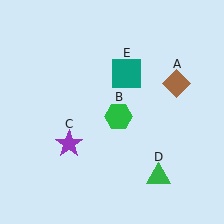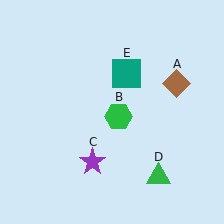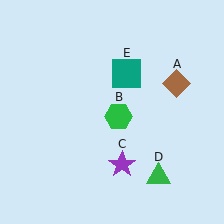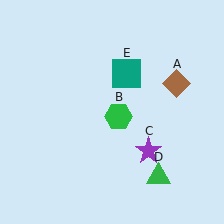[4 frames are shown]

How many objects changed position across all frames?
1 object changed position: purple star (object C).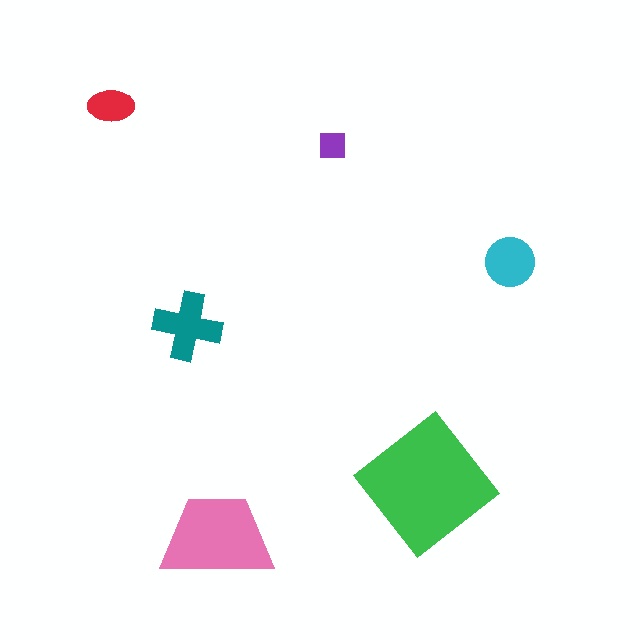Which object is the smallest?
The purple square.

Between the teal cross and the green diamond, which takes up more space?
The green diamond.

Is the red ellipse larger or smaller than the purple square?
Larger.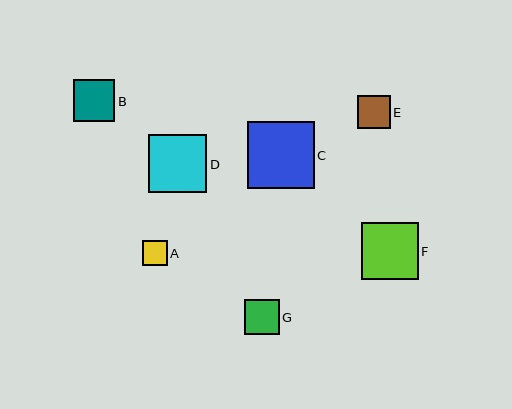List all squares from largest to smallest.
From largest to smallest: C, D, F, B, G, E, A.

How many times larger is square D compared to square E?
Square D is approximately 1.8 times the size of square E.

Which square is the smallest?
Square A is the smallest with a size of approximately 25 pixels.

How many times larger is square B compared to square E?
Square B is approximately 1.3 times the size of square E.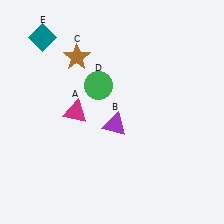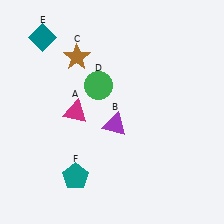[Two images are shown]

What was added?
A teal pentagon (F) was added in Image 2.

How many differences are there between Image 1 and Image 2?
There is 1 difference between the two images.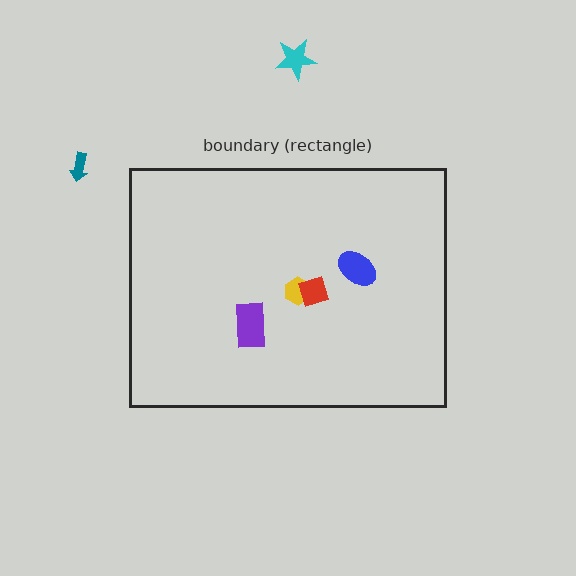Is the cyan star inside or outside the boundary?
Outside.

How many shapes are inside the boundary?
4 inside, 2 outside.